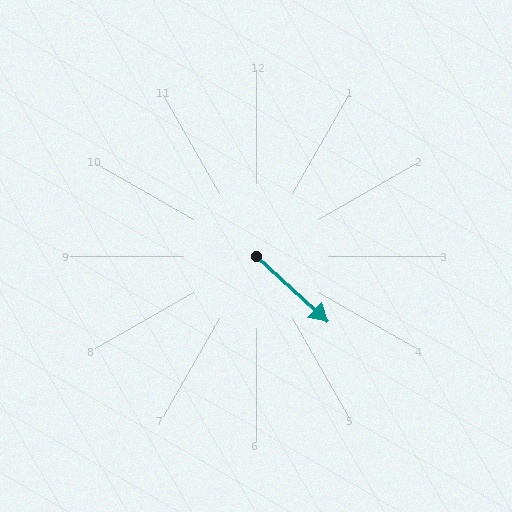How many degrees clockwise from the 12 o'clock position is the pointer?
Approximately 133 degrees.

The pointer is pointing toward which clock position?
Roughly 4 o'clock.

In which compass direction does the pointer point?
Southeast.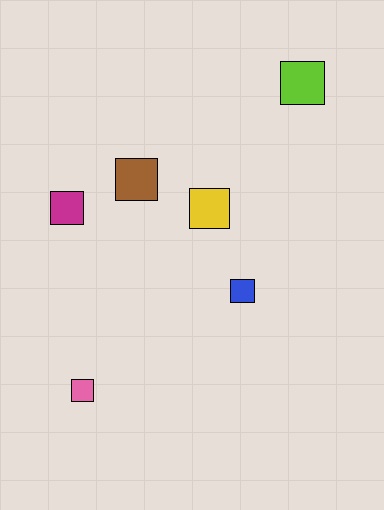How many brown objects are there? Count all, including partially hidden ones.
There is 1 brown object.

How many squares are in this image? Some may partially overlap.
There are 6 squares.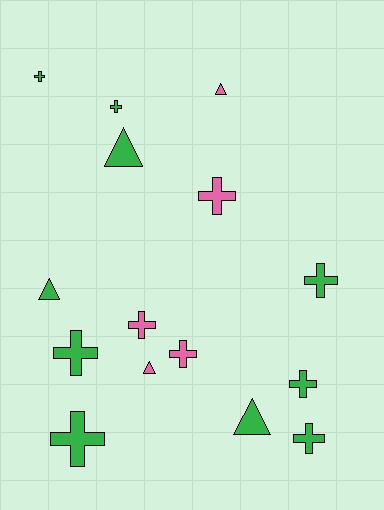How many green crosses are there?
There are 7 green crosses.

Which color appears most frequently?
Green, with 10 objects.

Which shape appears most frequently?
Cross, with 10 objects.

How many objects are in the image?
There are 15 objects.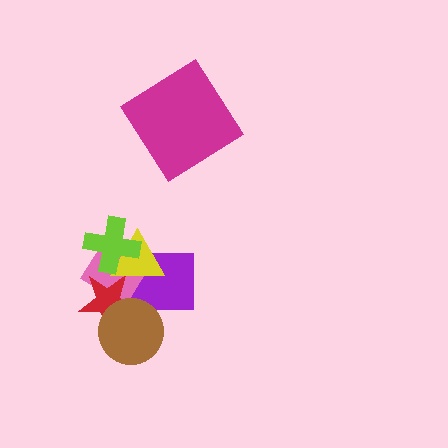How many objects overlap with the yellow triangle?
4 objects overlap with the yellow triangle.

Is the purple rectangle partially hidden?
Yes, it is partially covered by another shape.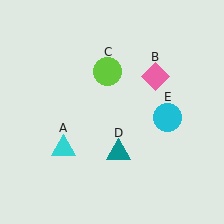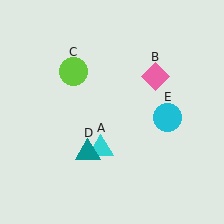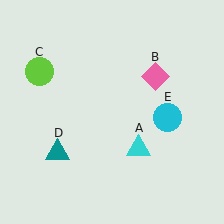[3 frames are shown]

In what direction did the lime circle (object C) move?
The lime circle (object C) moved left.